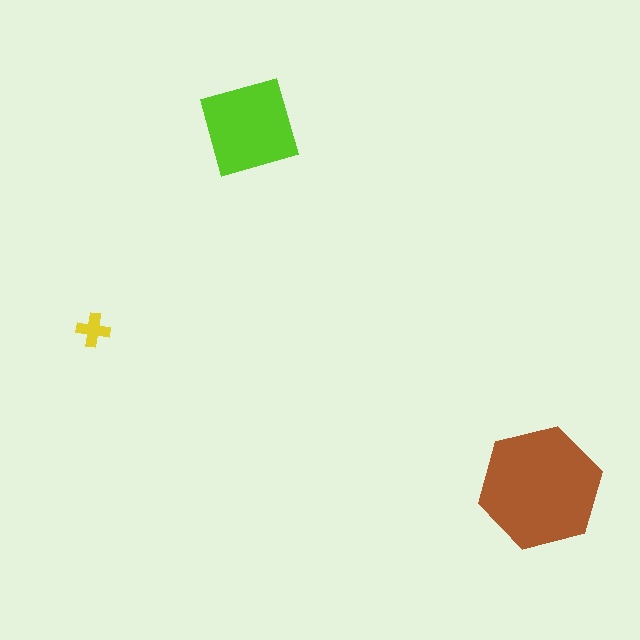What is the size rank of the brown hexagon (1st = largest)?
1st.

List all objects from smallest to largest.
The yellow cross, the lime diamond, the brown hexagon.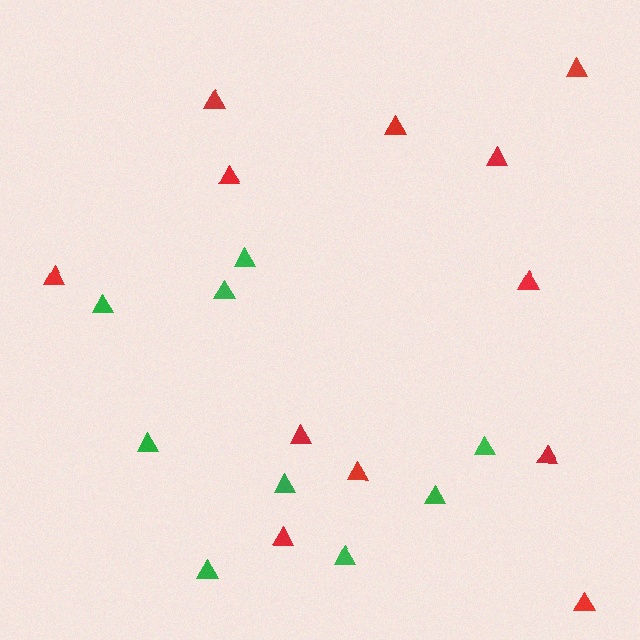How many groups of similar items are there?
There are 2 groups: one group of green triangles (9) and one group of red triangles (12).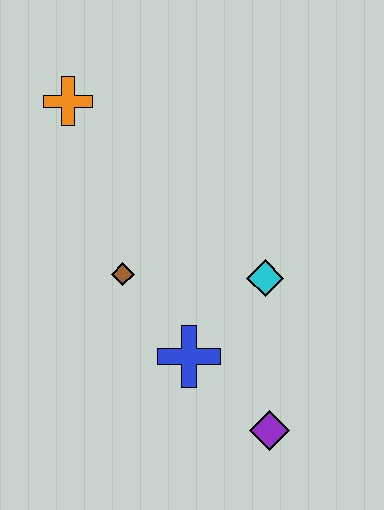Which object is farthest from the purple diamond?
The orange cross is farthest from the purple diamond.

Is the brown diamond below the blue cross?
No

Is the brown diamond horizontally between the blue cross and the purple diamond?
No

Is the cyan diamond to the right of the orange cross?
Yes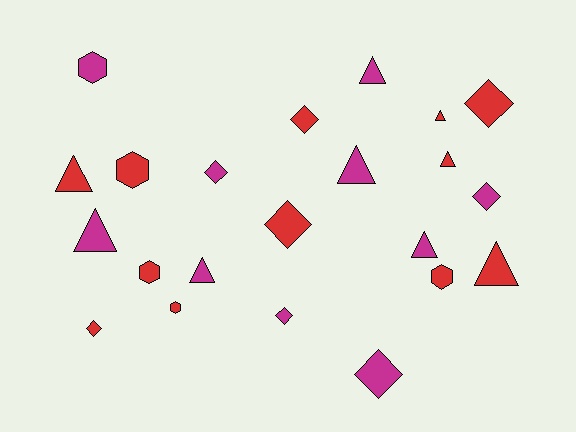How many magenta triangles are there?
There are 5 magenta triangles.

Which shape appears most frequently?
Triangle, with 9 objects.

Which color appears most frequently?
Red, with 12 objects.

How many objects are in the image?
There are 22 objects.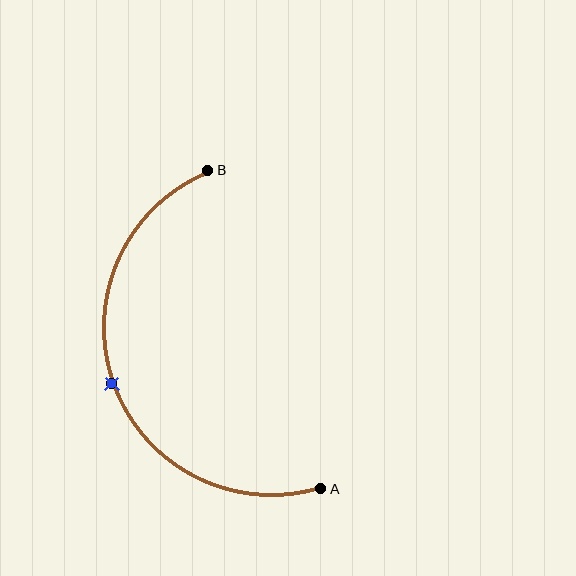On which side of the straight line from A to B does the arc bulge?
The arc bulges to the left of the straight line connecting A and B.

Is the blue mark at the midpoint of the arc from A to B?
Yes. The blue mark lies on the arc at equal arc-length from both A and B — it is the arc midpoint.